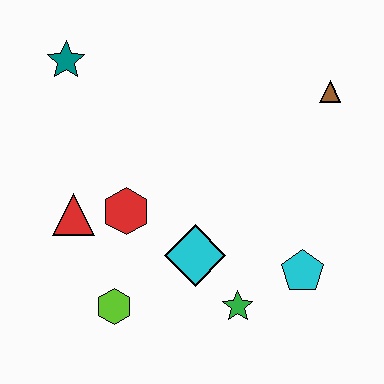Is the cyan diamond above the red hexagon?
No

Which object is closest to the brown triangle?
The cyan pentagon is closest to the brown triangle.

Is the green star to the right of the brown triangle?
No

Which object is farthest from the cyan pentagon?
The teal star is farthest from the cyan pentagon.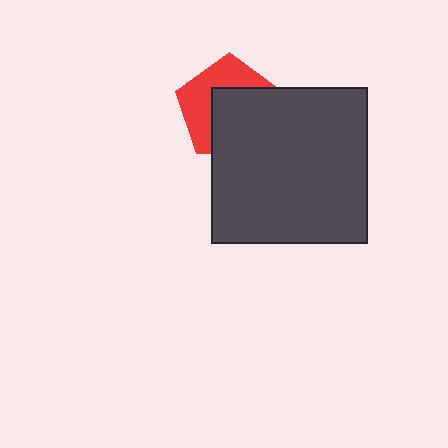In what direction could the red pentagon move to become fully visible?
The red pentagon could move toward the upper-left. That would shift it out from behind the dark gray square entirely.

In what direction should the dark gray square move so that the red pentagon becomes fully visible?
The dark gray square should move toward the lower-right. That is the shortest direction to clear the overlap and leave the red pentagon fully visible.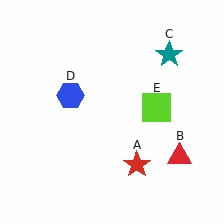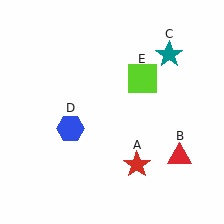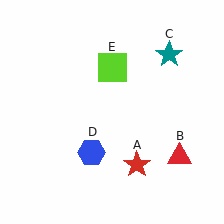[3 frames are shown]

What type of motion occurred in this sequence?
The blue hexagon (object D), lime square (object E) rotated counterclockwise around the center of the scene.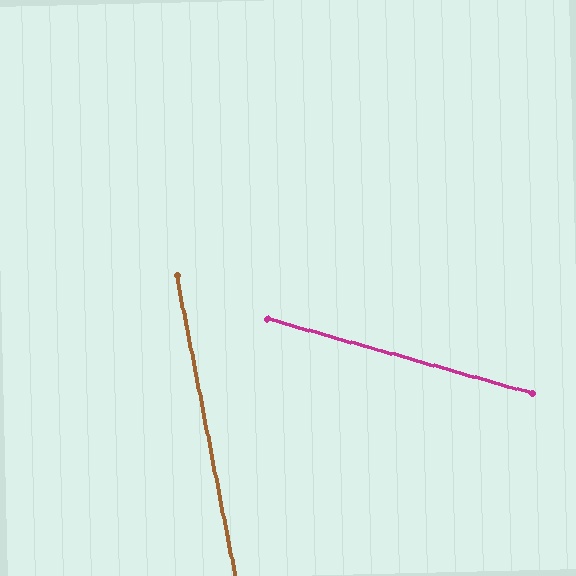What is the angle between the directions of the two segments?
Approximately 63 degrees.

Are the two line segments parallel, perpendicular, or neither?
Neither parallel nor perpendicular — they differ by about 63°.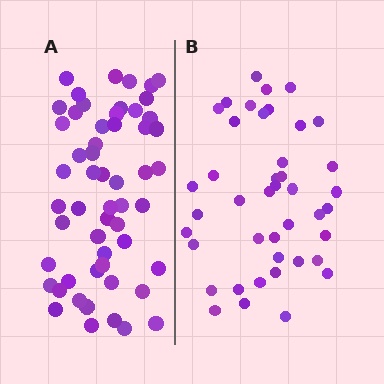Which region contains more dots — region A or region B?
Region A (the left region) has more dots.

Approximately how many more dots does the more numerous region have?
Region A has approximately 15 more dots than region B.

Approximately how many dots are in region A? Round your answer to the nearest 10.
About 60 dots. (The exact count is 55, which rounds to 60.)